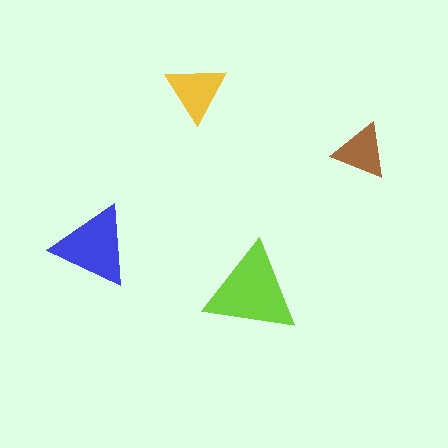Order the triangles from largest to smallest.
the lime one, the blue one, the yellow one, the brown one.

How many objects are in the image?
There are 4 objects in the image.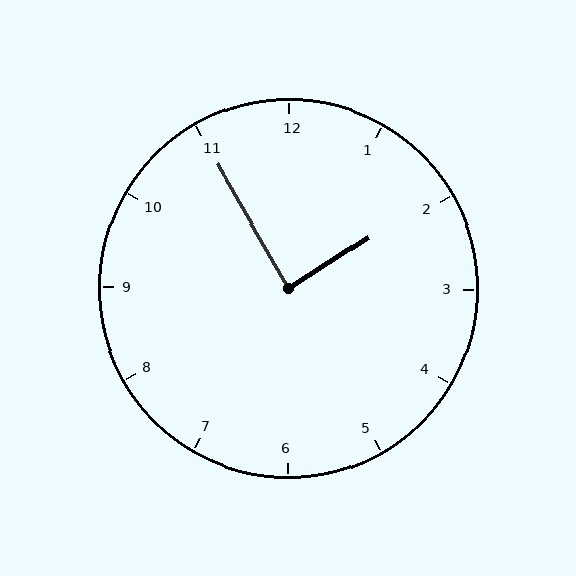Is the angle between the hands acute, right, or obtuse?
It is right.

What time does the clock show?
1:55.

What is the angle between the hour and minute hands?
Approximately 88 degrees.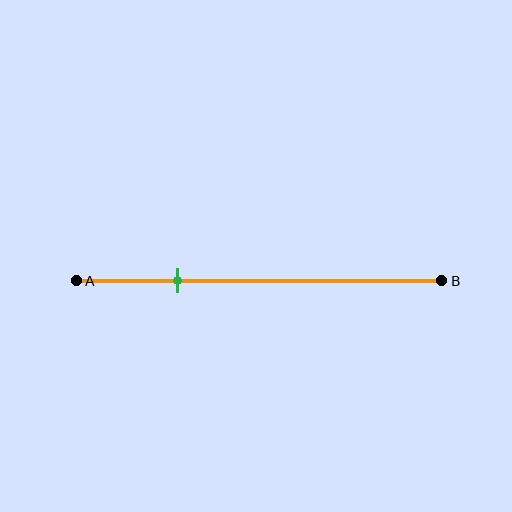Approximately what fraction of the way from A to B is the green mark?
The green mark is approximately 30% of the way from A to B.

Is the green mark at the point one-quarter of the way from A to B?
Yes, the mark is approximately at the one-quarter point.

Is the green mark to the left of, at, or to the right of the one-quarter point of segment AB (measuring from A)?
The green mark is approximately at the one-quarter point of segment AB.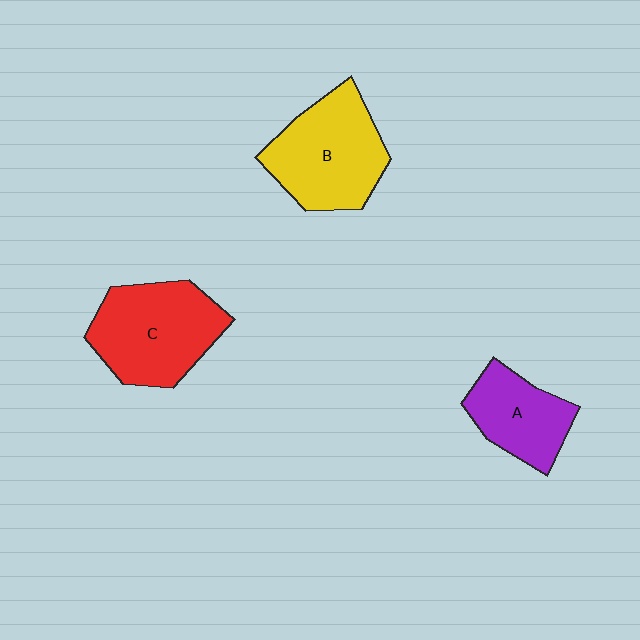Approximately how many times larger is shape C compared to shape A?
Approximately 1.5 times.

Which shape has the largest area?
Shape C (red).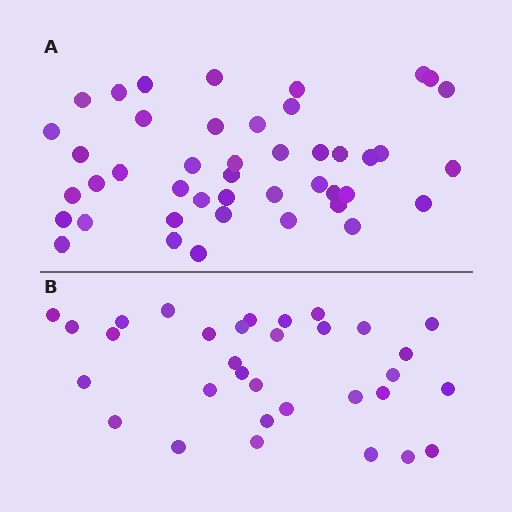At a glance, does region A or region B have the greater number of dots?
Region A (the top region) has more dots.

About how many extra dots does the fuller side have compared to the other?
Region A has roughly 12 or so more dots than region B.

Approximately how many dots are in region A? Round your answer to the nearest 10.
About 40 dots. (The exact count is 44, which rounds to 40.)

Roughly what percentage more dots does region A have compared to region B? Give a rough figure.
About 40% more.